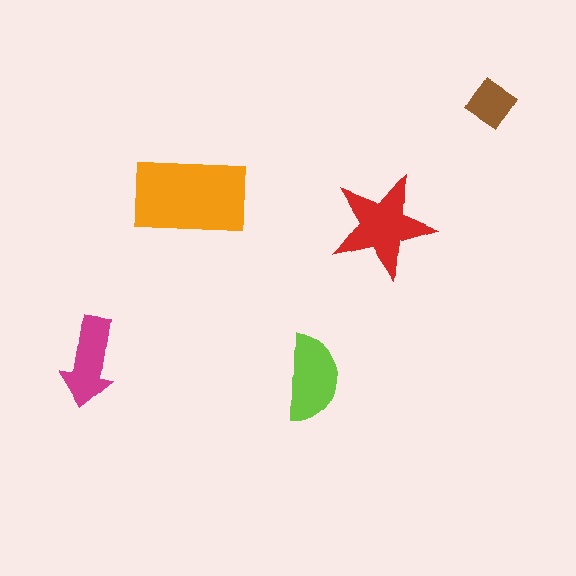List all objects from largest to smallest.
The orange rectangle, the red star, the lime semicircle, the magenta arrow, the brown diamond.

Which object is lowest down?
The lime semicircle is bottommost.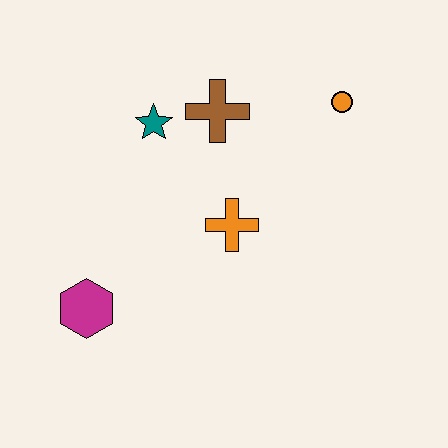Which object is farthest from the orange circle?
The magenta hexagon is farthest from the orange circle.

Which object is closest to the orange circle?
The brown cross is closest to the orange circle.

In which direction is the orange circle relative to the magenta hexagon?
The orange circle is to the right of the magenta hexagon.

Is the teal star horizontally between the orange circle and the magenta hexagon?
Yes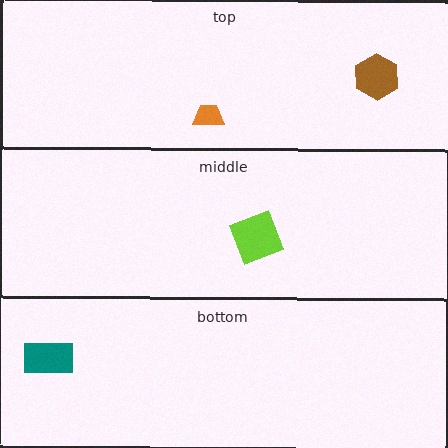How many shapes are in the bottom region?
1.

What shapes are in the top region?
The brown hexagon, the orange trapezoid.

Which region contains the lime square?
The middle region.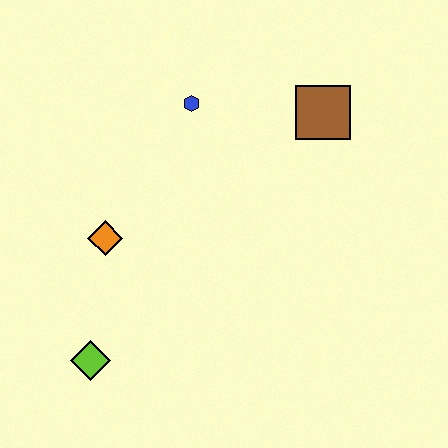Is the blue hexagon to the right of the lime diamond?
Yes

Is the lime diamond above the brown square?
No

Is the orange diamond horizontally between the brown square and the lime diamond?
Yes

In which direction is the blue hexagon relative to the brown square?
The blue hexagon is to the left of the brown square.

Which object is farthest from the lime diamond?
The brown square is farthest from the lime diamond.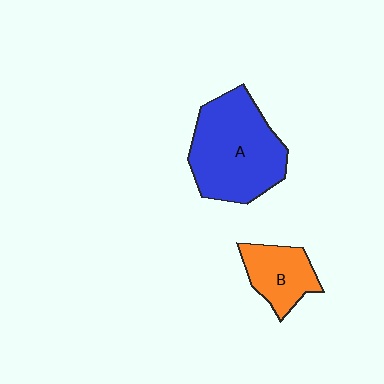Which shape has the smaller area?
Shape B (orange).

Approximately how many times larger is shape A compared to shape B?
Approximately 2.1 times.